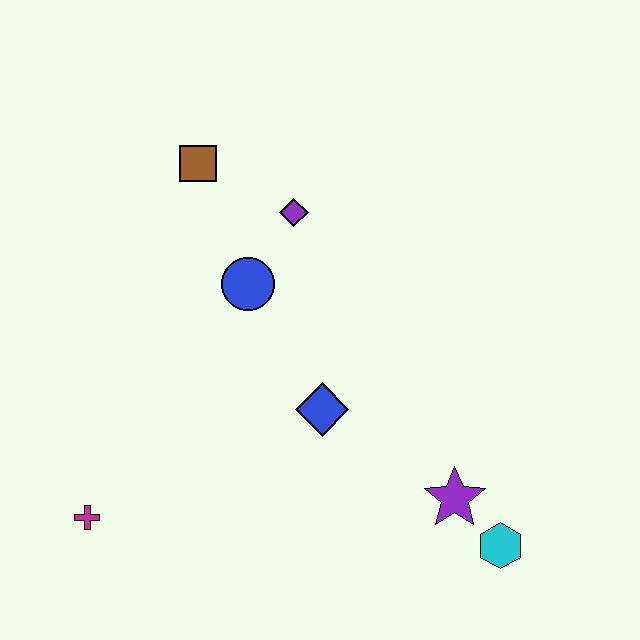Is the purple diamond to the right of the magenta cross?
Yes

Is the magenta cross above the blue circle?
No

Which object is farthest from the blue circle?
The cyan hexagon is farthest from the blue circle.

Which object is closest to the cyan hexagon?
The purple star is closest to the cyan hexagon.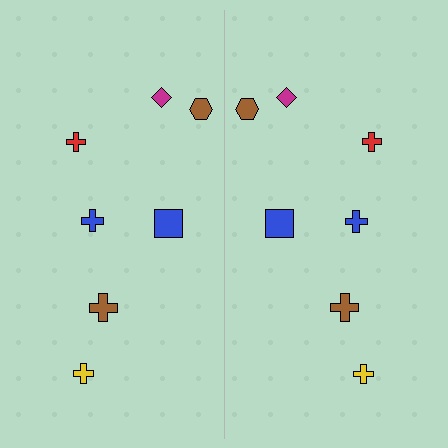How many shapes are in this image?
There are 14 shapes in this image.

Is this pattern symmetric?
Yes, this pattern has bilateral (reflection) symmetry.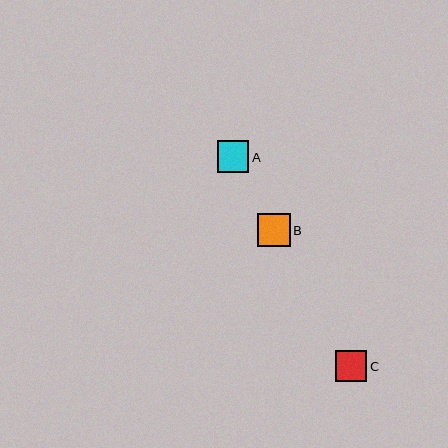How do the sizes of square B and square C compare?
Square B and square C are approximately the same size.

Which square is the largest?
Square B is the largest with a size of approximately 33 pixels.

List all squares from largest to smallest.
From largest to smallest: B, A, C.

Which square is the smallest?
Square C is the smallest with a size of approximately 31 pixels.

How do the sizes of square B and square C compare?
Square B and square C are approximately the same size.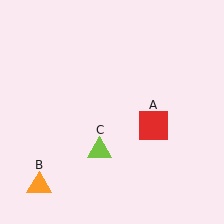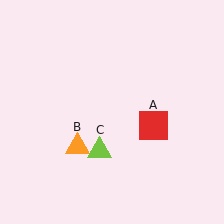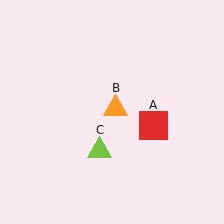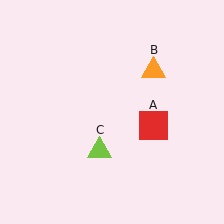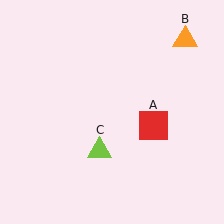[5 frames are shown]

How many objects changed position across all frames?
1 object changed position: orange triangle (object B).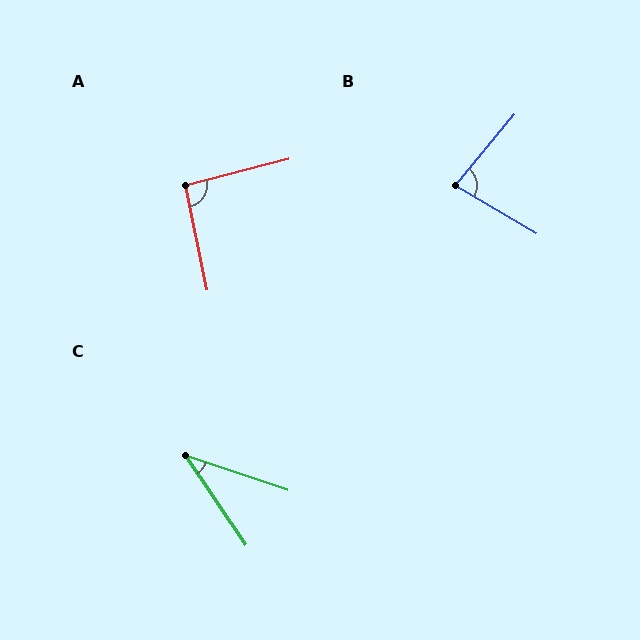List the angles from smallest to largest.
C (37°), B (80°), A (93°).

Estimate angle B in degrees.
Approximately 80 degrees.